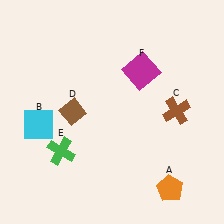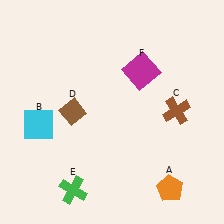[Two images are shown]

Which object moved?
The green cross (E) moved down.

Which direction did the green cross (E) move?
The green cross (E) moved down.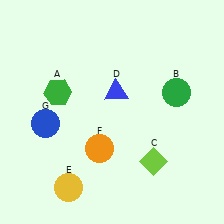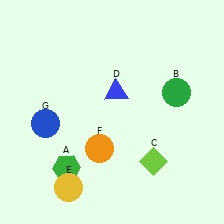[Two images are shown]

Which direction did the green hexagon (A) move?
The green hexagon (A) moved down.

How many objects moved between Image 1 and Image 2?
1 object moved between the two images.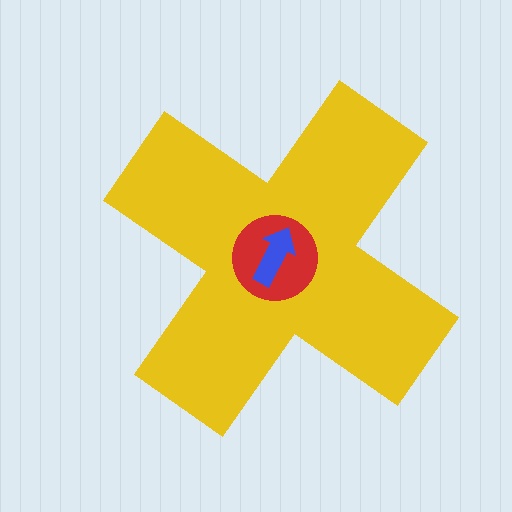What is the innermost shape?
The blue arrow.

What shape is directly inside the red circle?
The blue arrow.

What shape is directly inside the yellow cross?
The red circle.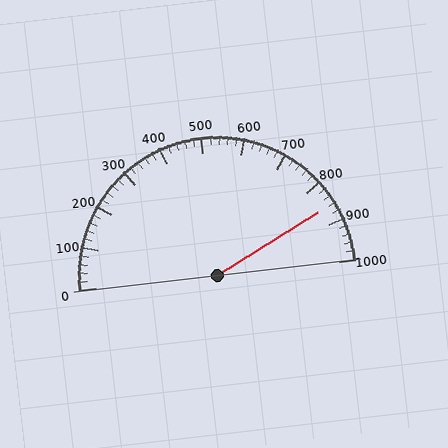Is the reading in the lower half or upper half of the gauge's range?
The reading is in the upper half of the range (0 to 1000).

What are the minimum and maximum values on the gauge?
The gauge ranges from 0 to 1000.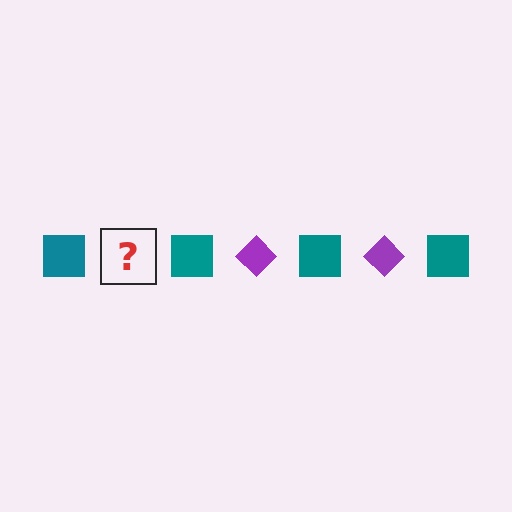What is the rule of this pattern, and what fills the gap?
The rule is that the pattern alternates between teal square and purple diamond. The gap should be filled with a purple diamond.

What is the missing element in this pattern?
The missing element is a purple diamond.